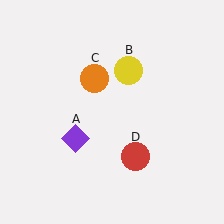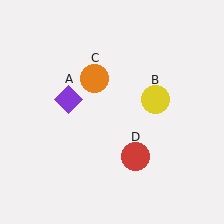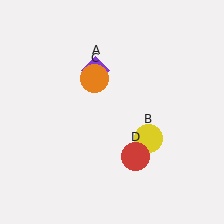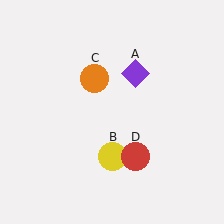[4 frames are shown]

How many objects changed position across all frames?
2 objects changed position: purple diamond (object A), yellow circle (object B).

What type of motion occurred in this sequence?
The purple diamond (object A), yellow circle (object B) rotated clockwise around the center of the scene.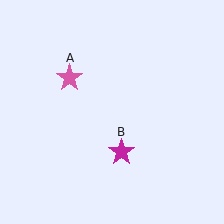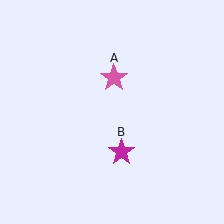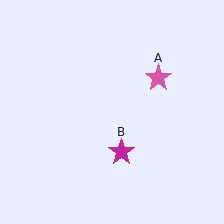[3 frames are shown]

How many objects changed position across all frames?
1 object changed position: pink star (object A).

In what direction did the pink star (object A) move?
The pink star (object A) moved right.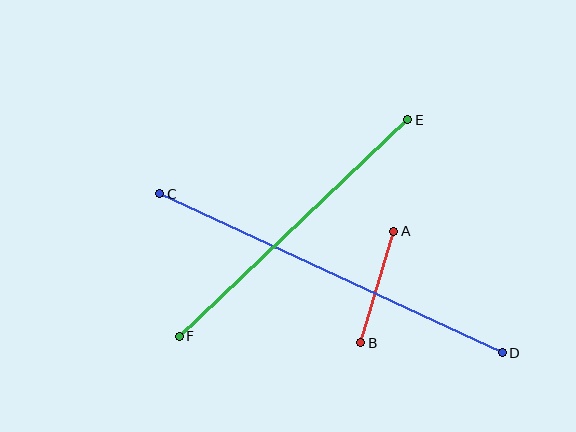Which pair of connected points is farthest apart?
Points C and D are farthest apart.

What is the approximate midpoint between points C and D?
The midpoint is at approximately (331, 273) pixels.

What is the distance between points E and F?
The distance is approximately 315 pixels.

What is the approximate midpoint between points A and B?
The midpoint is at approximately (377, 287) pixels.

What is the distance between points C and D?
The distance is approximately 377 pixels.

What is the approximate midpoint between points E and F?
The midpoint is at approximately (294, 228) pixels.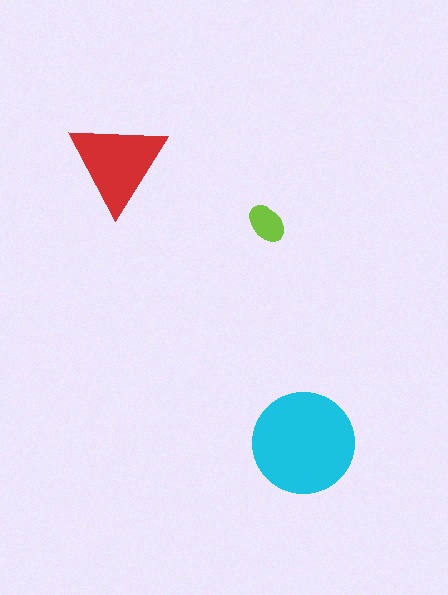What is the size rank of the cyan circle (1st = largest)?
1st.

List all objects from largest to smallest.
The cyan circle, the red triangle, the lime ellipse.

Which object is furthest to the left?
The red triangle is leftmost.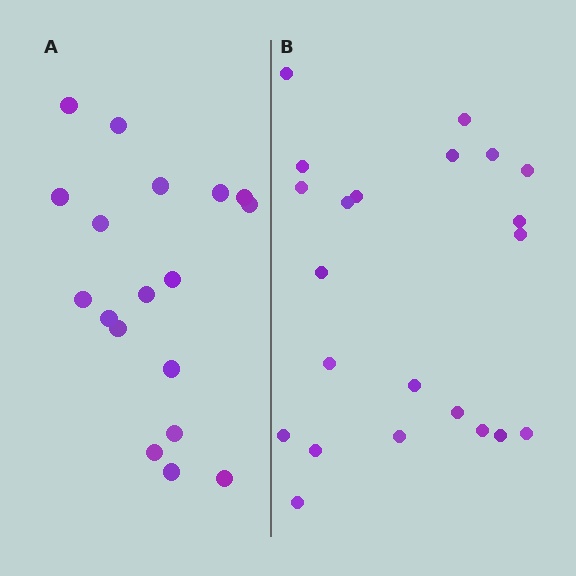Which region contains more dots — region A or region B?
Region B (the right region) has more dots.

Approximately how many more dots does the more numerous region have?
Region B has about 4 more dots than region A.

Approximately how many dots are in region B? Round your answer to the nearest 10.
About 20 dots. (The exact count is 22, which rounds to 20.)